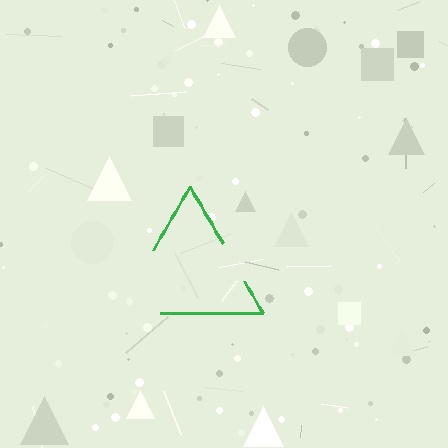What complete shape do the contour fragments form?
The contour fragments form a triangle.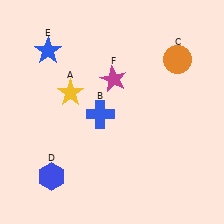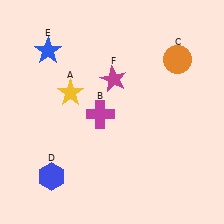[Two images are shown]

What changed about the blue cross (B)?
In Image 1, B is blue. In Image 2, it changed to magenta.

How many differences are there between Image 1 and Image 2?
There is 1 difference between the two images.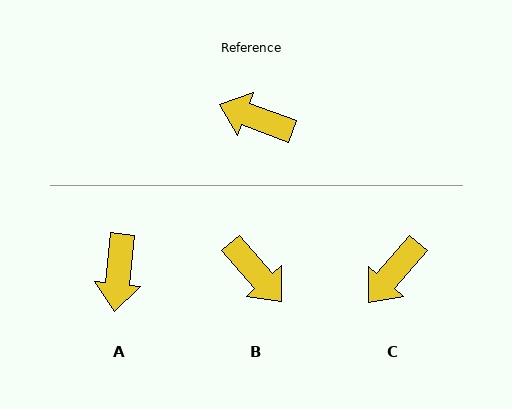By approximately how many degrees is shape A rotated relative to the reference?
Approximately 105 degrees counter-clockwise.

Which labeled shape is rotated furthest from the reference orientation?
B, about 151 degrees away.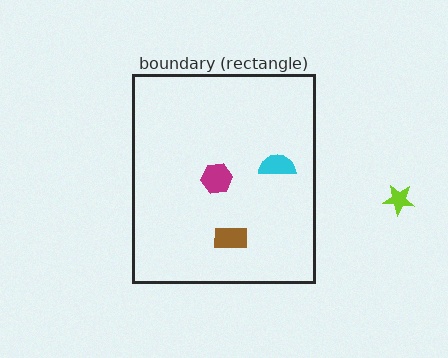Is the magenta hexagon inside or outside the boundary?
Inside.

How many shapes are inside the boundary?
3 inside, 1 outside.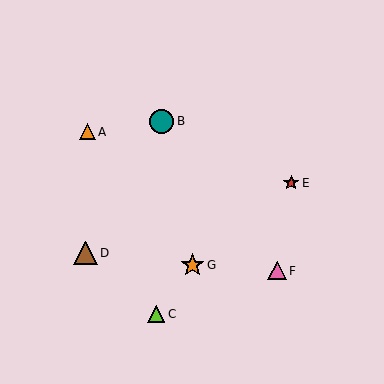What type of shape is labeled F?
Shape F is a pink triangle.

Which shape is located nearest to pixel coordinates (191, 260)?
The orange star (labeled G) at (193, 265) is nearest to that location.